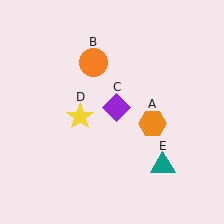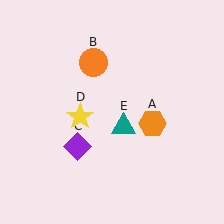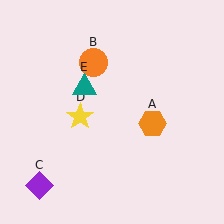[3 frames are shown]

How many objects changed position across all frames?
2 objects changed position: purple diamond (object C), teal triangle (object E).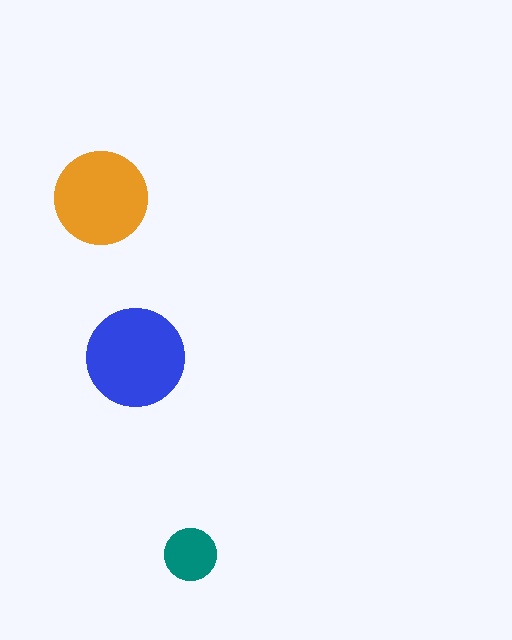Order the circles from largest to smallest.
the blue one, the orange one, the teal one.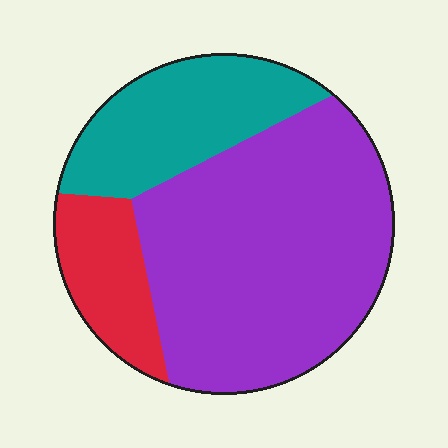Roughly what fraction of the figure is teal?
Teal covers 24% of the figure.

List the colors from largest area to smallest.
From largest to smallest: purple, teal, red.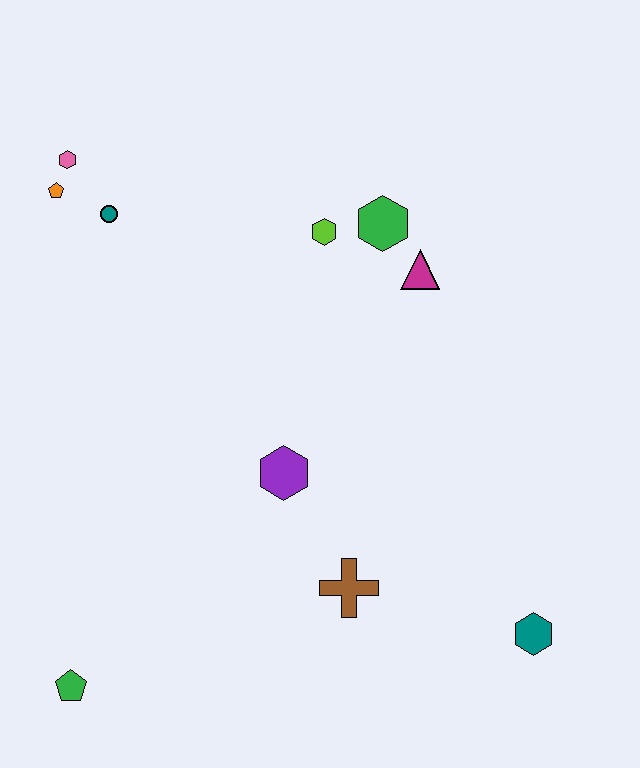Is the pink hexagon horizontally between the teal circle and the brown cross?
No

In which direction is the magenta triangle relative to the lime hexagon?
The magenta triangle is to the right of the lime hexagon.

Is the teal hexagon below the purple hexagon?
Yes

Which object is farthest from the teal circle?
The teal hexagon is farthest from the teal circle.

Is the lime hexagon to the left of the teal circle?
No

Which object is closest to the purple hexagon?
The brown cross is closest to the purple hexagon.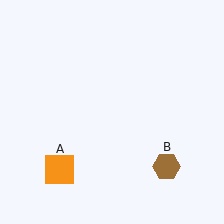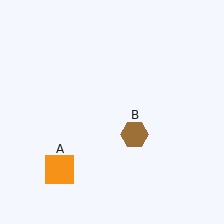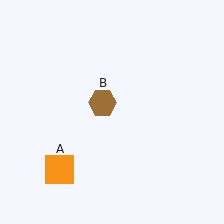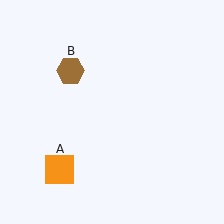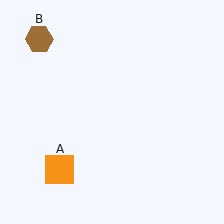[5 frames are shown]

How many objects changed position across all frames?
1 object changed position: brown hexagon (object B).